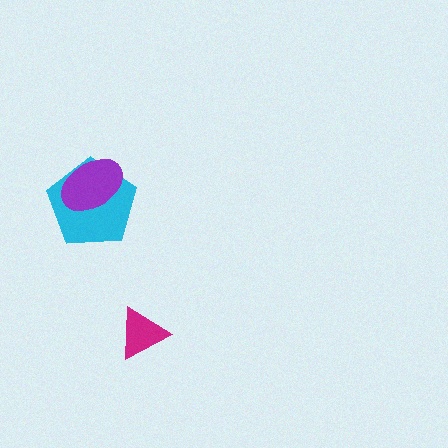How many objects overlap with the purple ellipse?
1 object overlaps with the purple ellipse.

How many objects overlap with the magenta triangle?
0 objects overlap with the magenta triangle.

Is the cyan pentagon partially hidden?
Yes, it is partially covered by another shape.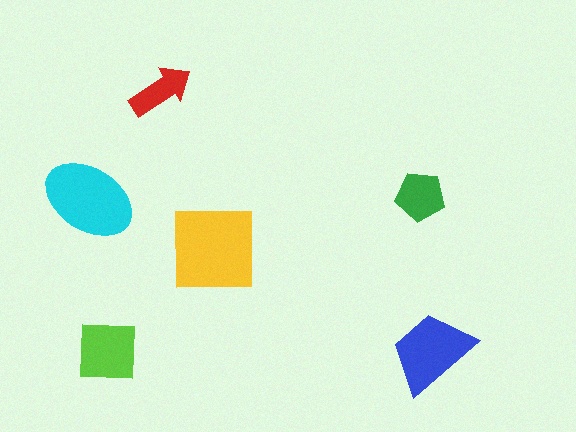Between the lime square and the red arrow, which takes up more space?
The lime square.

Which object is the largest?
The yellow square.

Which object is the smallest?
The red arrow.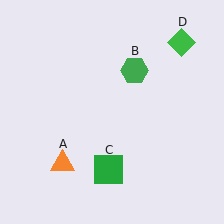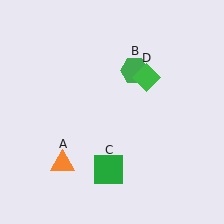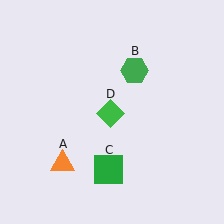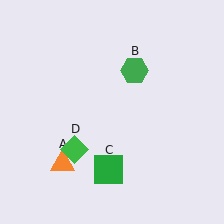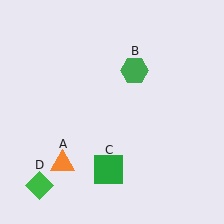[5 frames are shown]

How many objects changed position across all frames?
1 object changed position: green diamond (object D).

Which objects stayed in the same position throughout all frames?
Orange triangle (object A) and green hexagon (object B) and green square (object C) remained stationary.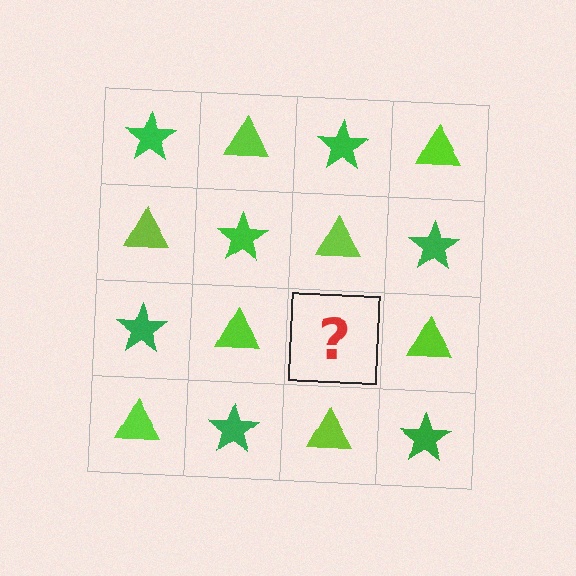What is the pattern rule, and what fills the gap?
The rule is that it alternates green star and lime triangle in a checkerboard pattern. The gap should be filled with a green star.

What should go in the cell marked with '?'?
The missing cell should contain a green star.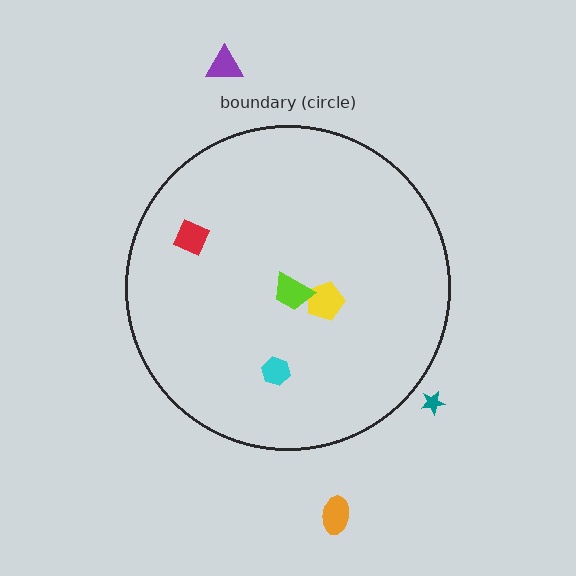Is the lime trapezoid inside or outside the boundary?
Inside.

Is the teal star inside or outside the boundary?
Outside.